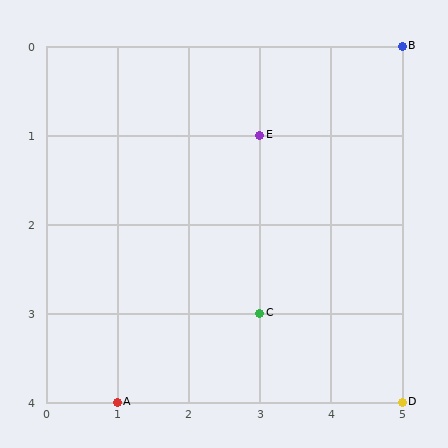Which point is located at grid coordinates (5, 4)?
Point D is at (5, 4).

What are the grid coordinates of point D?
Point D is at grid coordinates (5, 4).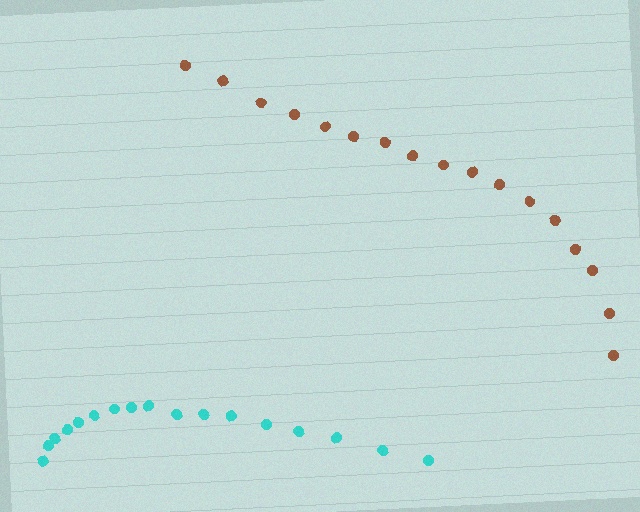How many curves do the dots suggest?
There are 2 distinct paths.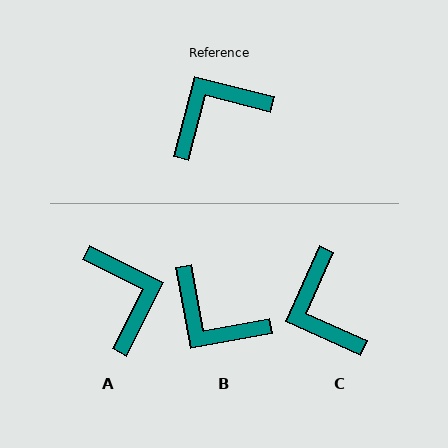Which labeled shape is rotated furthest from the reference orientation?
B, about 115 degrees away.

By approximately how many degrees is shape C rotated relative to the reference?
Approximately 80 degrees counter-clockwise.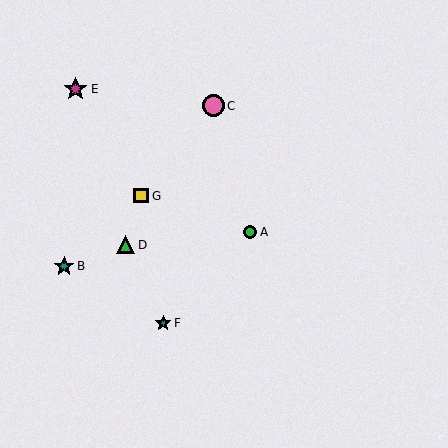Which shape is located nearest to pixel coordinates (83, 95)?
The magenta star (labeled E) at (76, 89) is nearest to that location.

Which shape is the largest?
The magenta star (labeled E) is the largest.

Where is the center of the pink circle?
The center of the pink circle is at (213, 106).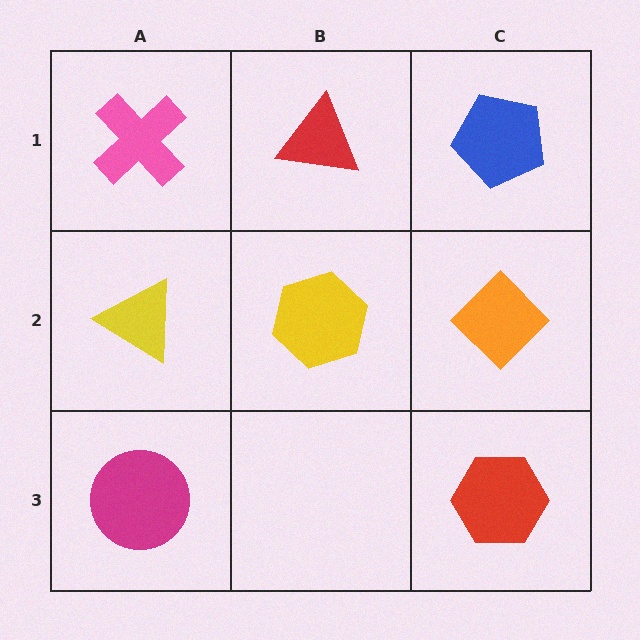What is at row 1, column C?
A blue pentagon.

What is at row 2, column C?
An orange diamond.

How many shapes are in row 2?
3 shapes.